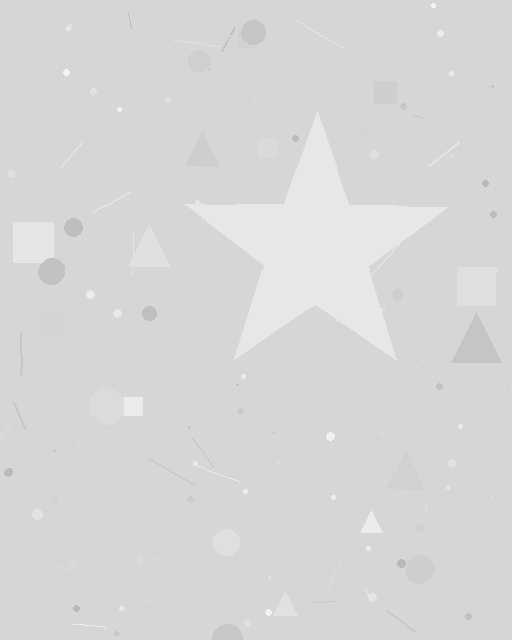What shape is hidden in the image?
A star is hidden in the image.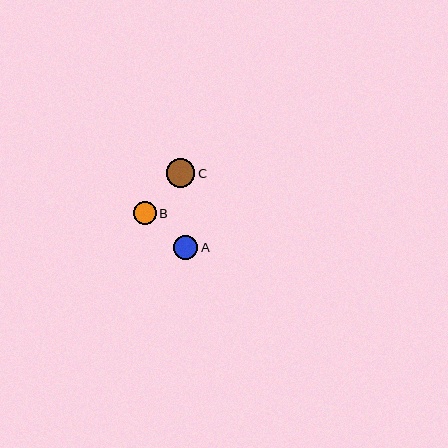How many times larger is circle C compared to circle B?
Circle C is approximately 1.2 times the size of circle B.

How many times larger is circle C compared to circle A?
Circle C is approximately 1.2 times the size of circle A.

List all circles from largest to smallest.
From largest to smallest: C, A, B.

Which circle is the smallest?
Circle B is the smallest with a size of approximately 23 pixels.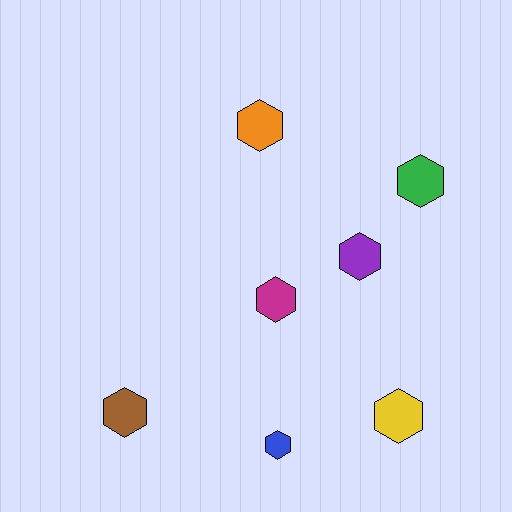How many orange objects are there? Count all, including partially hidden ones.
There is 1 orange object.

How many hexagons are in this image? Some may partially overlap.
There are 7 hexagons.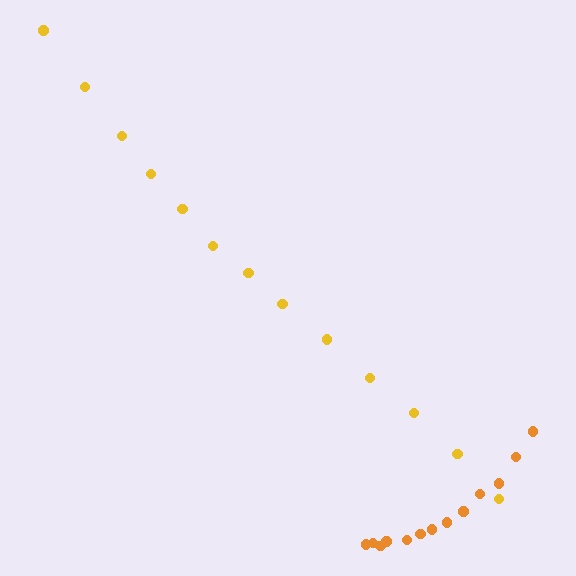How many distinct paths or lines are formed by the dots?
There are 2 distinct paths.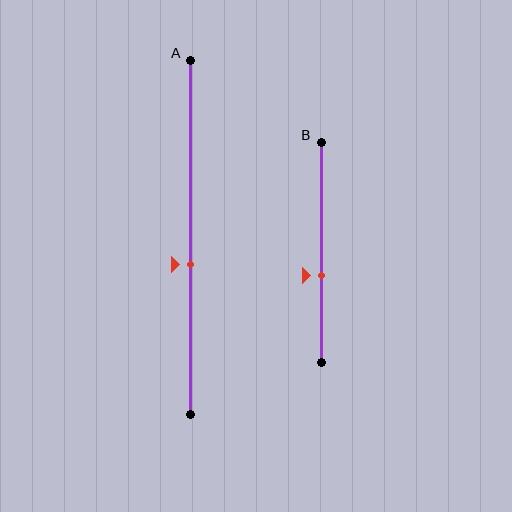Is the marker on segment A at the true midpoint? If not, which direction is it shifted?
No, the marker on segment A is shifted downward by about 8% of the segment length.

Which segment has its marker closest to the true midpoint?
Segment A has its marker closest to the true midpoint.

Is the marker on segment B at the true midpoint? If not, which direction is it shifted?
No, the marker on segment B is shifted downward by about 10% of the segment length.